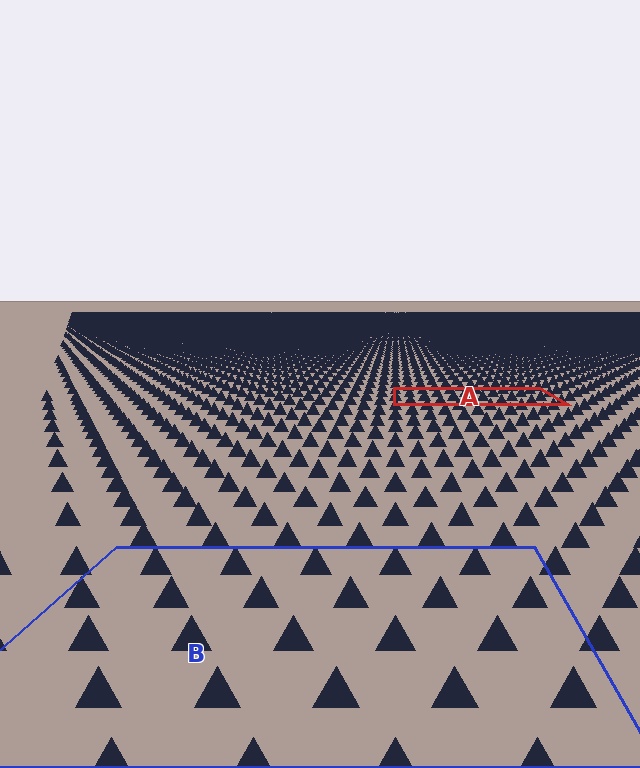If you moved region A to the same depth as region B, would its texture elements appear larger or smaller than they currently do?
They would appear larger. At a closer depth, the same texture elements are projected at a bigger on-screen size.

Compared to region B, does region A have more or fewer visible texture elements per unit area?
Region A has more texture elements per unit area — they are packed more densely because it is farther away.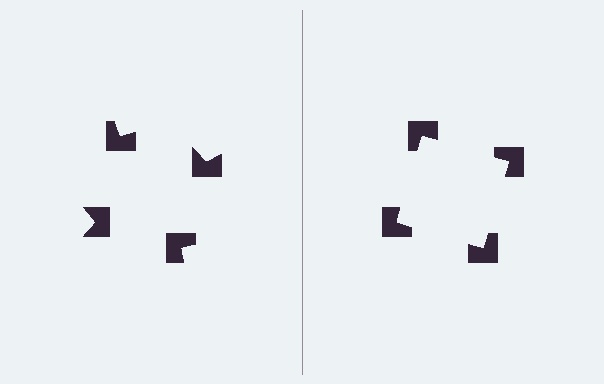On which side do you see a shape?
An illusory square appears on the right side. On the left side the wedge cuts are rotated, so no coherent shape forms.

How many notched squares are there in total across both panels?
8 — 4 on each side.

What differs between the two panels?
The notched squares are positioned identically on both sides; only the wedge orientations differ. On the right they align to a square; on the left they are misaligned.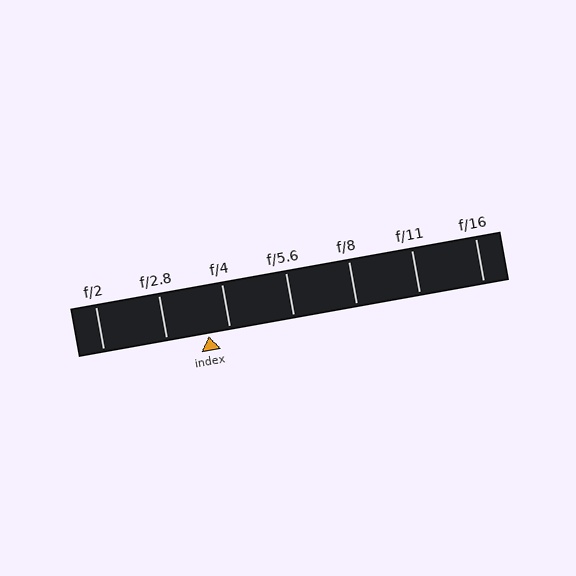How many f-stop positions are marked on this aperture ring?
There are 7 f-stop positions marked.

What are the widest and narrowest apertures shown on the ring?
The widest aperture shown is f/2 and the narrowest is f/16.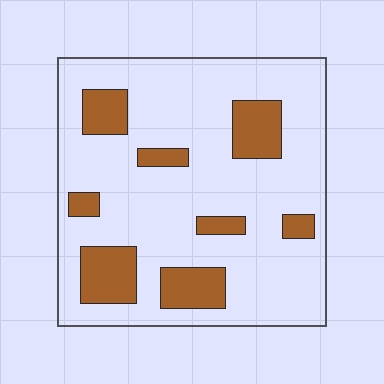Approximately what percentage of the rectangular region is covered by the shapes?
Approximately 20%.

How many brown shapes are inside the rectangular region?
8.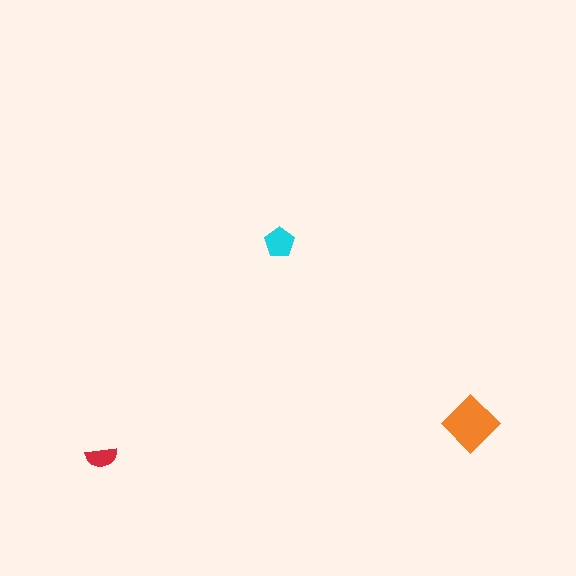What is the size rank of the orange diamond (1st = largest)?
1st.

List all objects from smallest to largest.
The red semicircle, the cyan pentagon, the orange diamond.